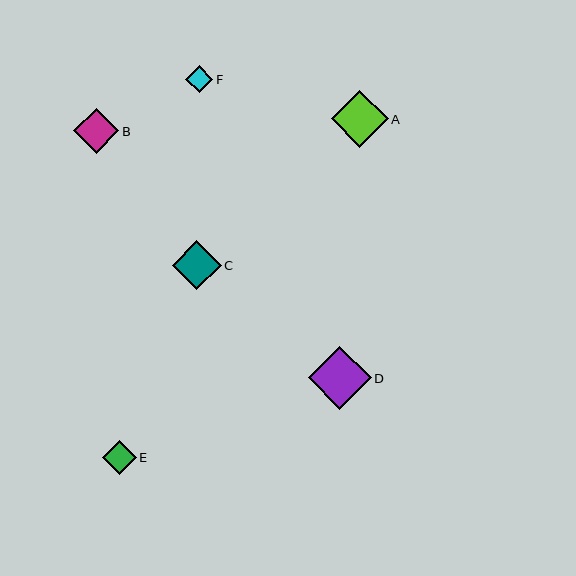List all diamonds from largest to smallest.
From largest to smallest: D, A, C, B, E, F.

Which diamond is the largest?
Diamond D is the largest with a size of approximately 63 pixels.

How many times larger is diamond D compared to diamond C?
Diamond D is approximately 1.3 times the size of diamond C.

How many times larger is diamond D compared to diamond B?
Diamond D is approximately 1.4 times the size of diamond B.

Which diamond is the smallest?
Diamond F is the smallest with a size of approximately 27 pixels.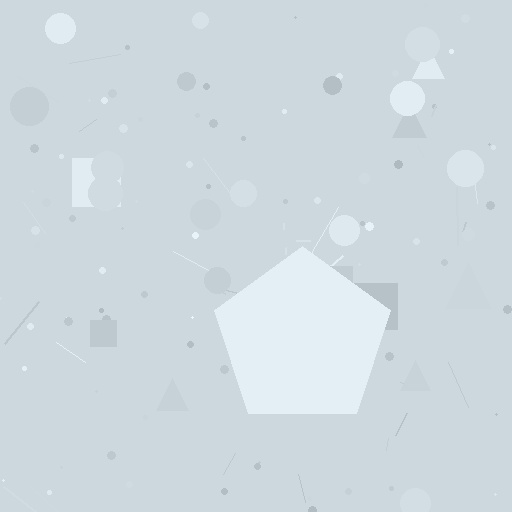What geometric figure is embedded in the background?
A pentagon is embedded in the background.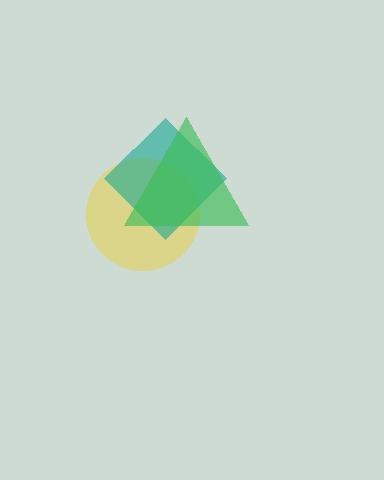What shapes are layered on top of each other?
The layered shapes are: a yellow circle, a teal diamond, a green triangle.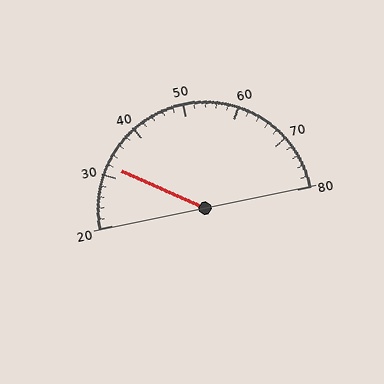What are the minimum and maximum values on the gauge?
The gauge ranges from 20 to 80.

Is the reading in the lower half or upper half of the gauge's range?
The reading is in the lower half of the range (20 to 80).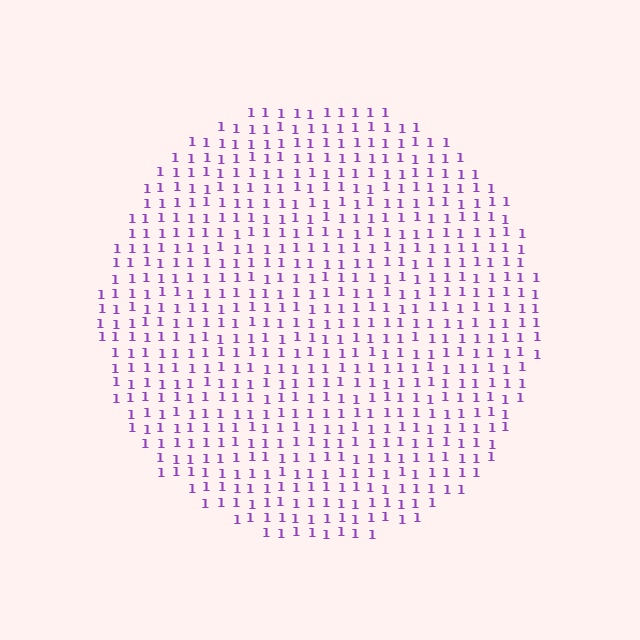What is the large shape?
The large shape is a circle.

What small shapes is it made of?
It is made of small digit 1's.